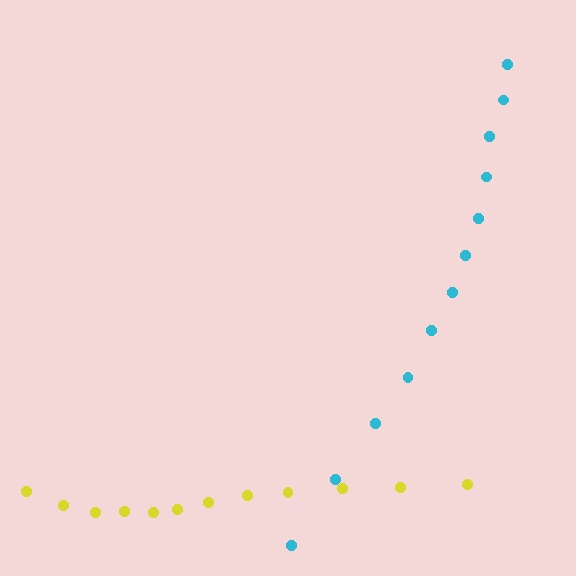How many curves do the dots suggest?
There are 2 distinct paths.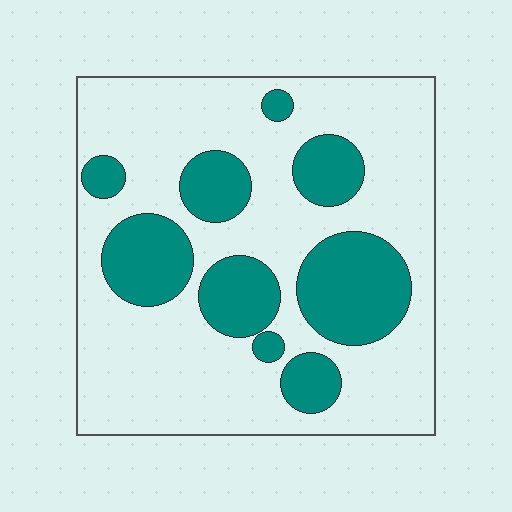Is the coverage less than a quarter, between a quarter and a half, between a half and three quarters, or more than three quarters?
Between a quarter and a half.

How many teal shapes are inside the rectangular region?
9.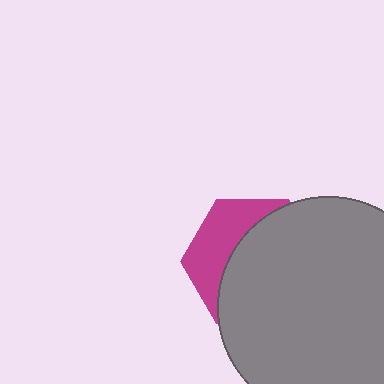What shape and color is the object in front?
The object in front is a gray circle.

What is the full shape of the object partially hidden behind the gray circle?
The partially hidden object is a magenta hexagon.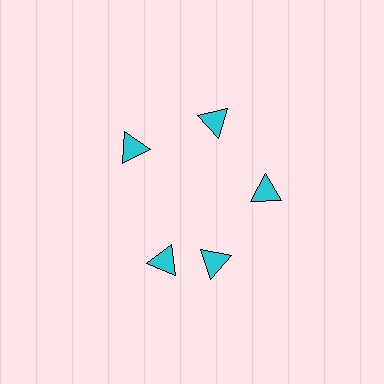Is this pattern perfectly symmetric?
No. The 5 cyan triangles are arranged in a ring, but one element near the 8 o'clock position is rotated out of alignment along the ring, breaking the 5-fold rotational symmetry.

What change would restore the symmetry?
The symmetry would be restored by rotating it back into even spacing with its neighbors so that all 5 triangles sit at equal angles and equal distance from the center.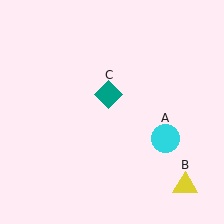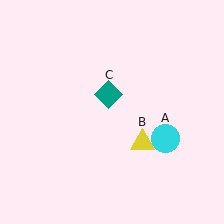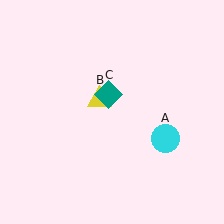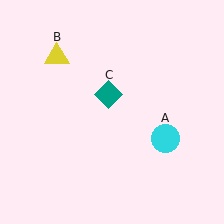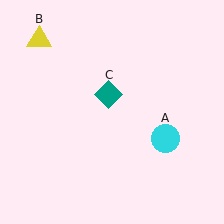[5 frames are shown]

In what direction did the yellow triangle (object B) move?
The yellow triangle (object B) moved up and to the left.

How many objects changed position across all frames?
1 object changed position: yellow triangle (object B).